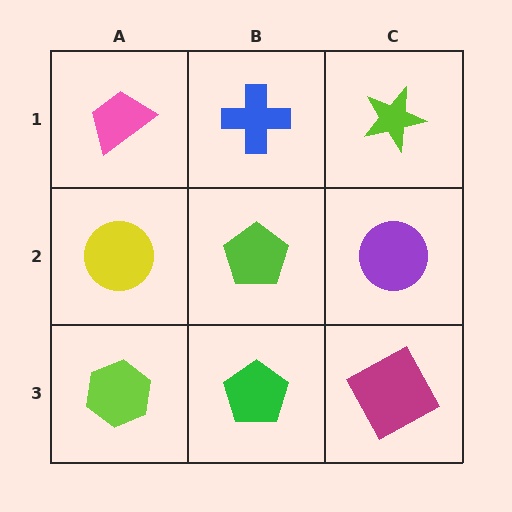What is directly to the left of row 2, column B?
A yellow circle.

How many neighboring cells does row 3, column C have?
2.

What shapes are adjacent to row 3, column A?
A yellow circle (row 2, column A), a green pentagon (row 3, column B).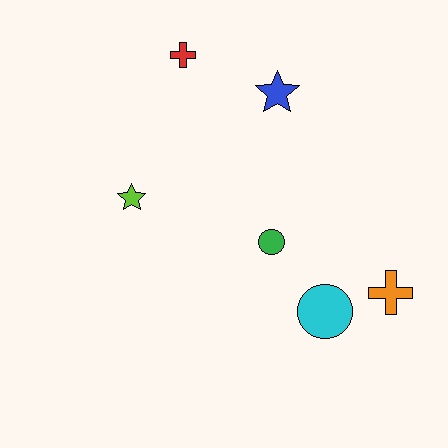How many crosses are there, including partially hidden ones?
There are 2 crosses.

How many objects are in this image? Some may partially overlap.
There are 6 objects.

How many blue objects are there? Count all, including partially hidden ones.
There is 1 blue object.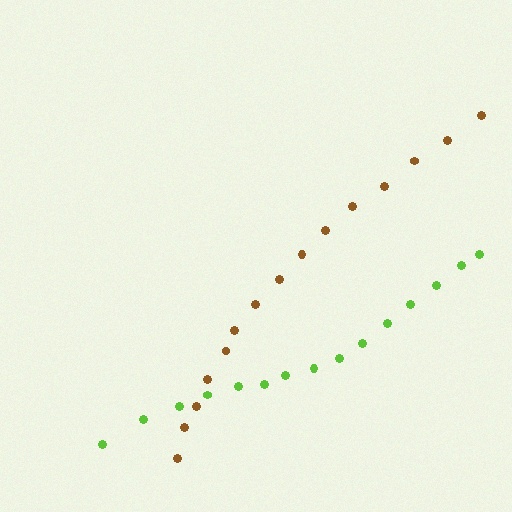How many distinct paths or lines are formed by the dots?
There are 2 distinct paths.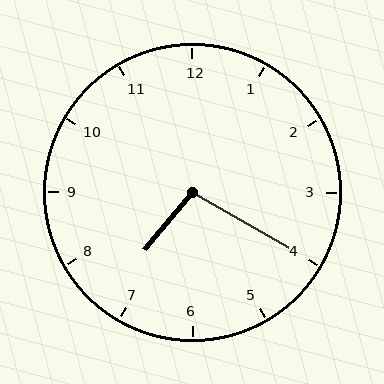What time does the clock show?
7:20.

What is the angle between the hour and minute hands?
Approximately 100 degrees.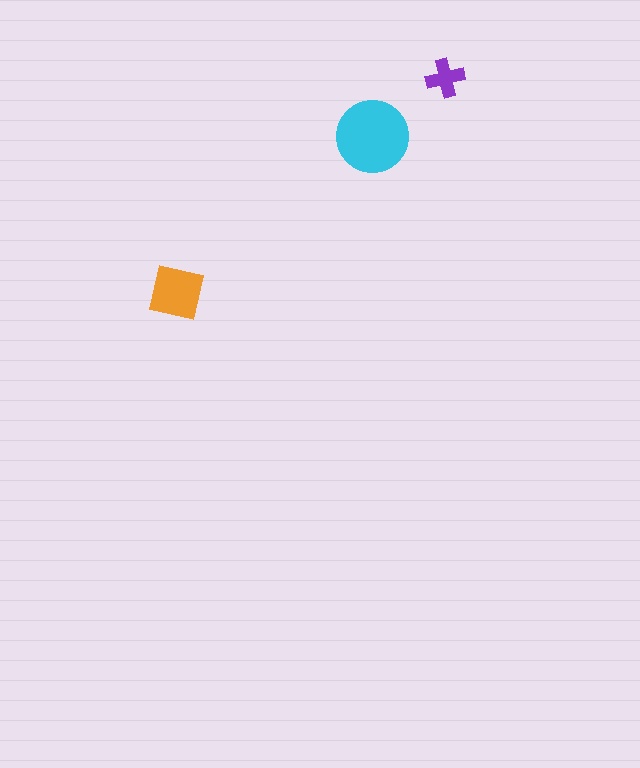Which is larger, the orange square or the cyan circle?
The cyan circle.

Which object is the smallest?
The purple cross.